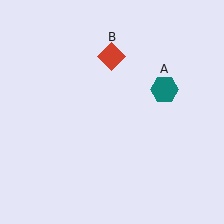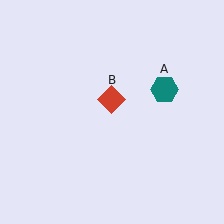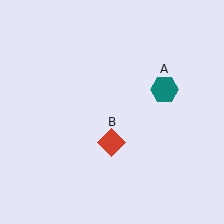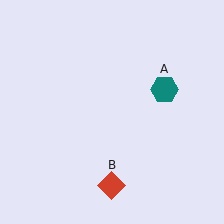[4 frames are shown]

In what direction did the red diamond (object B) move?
The red diamond (object B) moved down.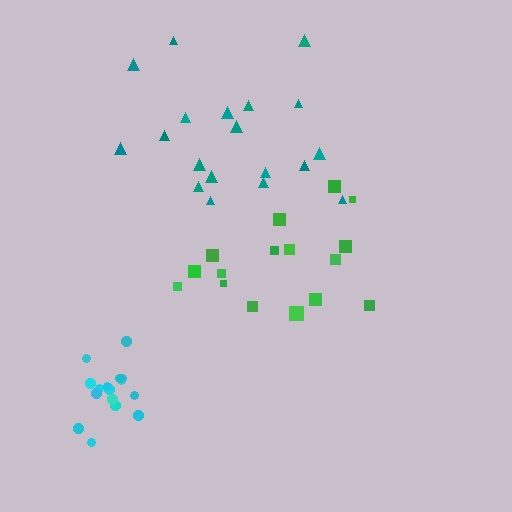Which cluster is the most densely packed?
Cyan.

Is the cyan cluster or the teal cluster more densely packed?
Cyan.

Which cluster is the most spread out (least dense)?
Green.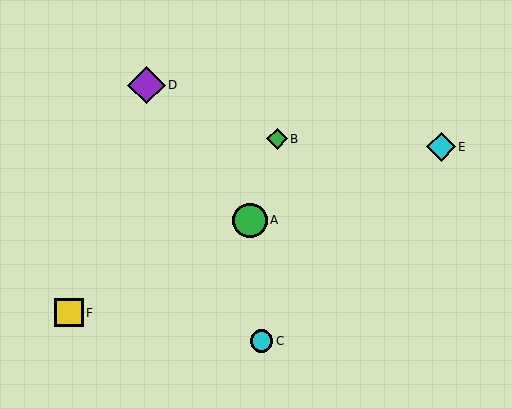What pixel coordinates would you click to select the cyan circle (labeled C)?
Click at (261, 341) to select the cyan circle C.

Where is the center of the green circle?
The center of the green circle is at (250, 220).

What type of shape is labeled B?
Shape B is a green diamond.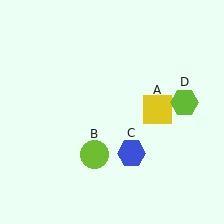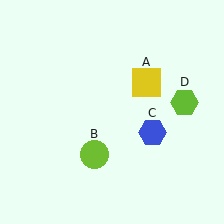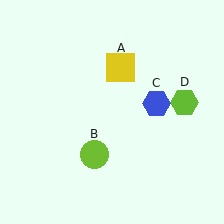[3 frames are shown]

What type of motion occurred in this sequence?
The yellow square (object A), blue hexagon (object C) rotated counterclockwise around the center of the scene.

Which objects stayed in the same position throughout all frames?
Lime circle (object B) and lime hexagon (object D) remained stationary.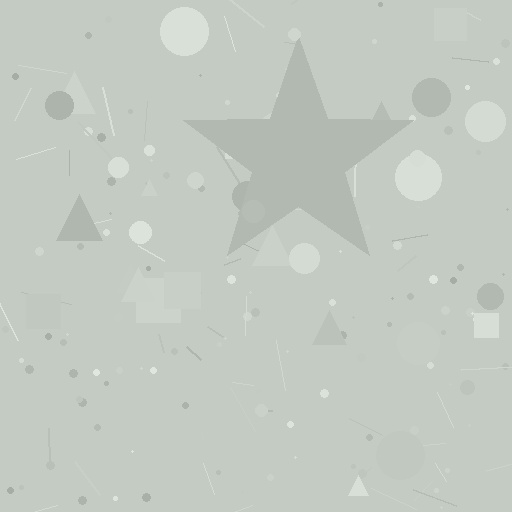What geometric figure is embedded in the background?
A star is embedded in the background.